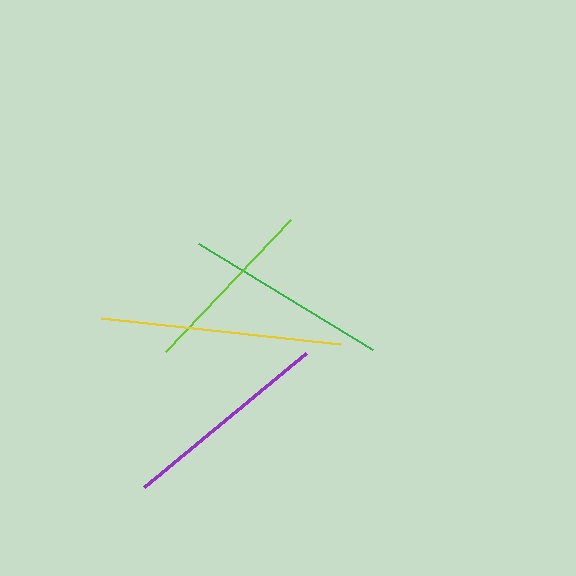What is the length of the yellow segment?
The yellow segment is approximately 241 pixels long.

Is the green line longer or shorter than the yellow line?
The yellow line is longer than the green line.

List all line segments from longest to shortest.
From longest to shortest: yellow, purple, green, lime.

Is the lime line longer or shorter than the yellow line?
The yellow line is longer than the lime line.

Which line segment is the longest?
The yellow line is the longest at approximately 241 pixels.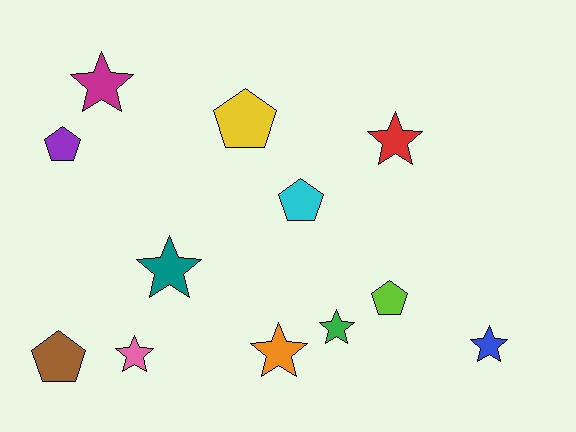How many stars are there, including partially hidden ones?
There are 7 stars.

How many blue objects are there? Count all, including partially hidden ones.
There is 1 blue object.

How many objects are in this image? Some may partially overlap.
There are 12 objects.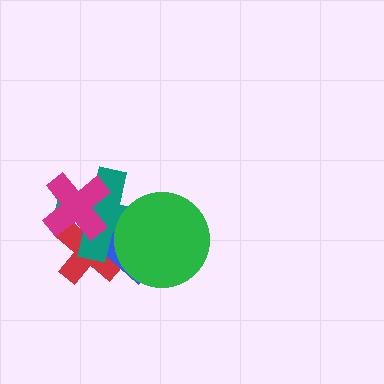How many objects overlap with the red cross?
4 objects overlap with the red cross.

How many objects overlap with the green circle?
3 objects overlap with the green circle.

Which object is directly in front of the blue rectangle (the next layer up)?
The teal cross is directly in front of the blue rectangle.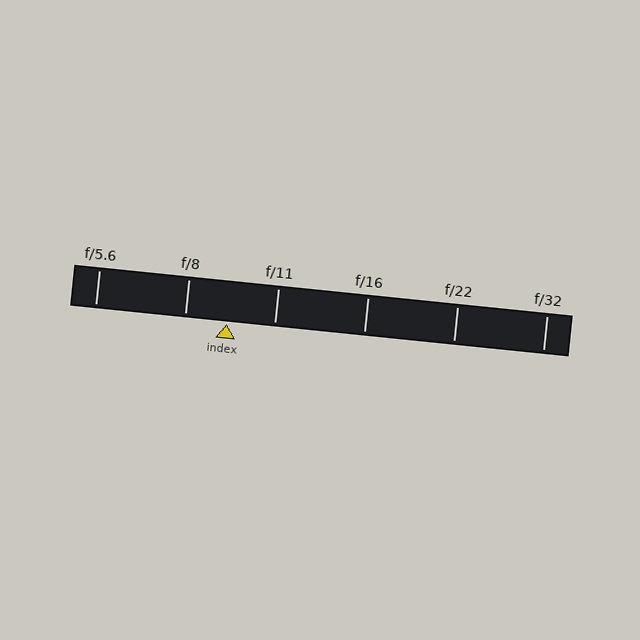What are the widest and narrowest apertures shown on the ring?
The widest aperture shown is f/5.6 and the narrowest is f/32.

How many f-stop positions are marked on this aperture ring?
There are 6 f-stop positions marked.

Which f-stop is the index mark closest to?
The index mark is closest to f/8.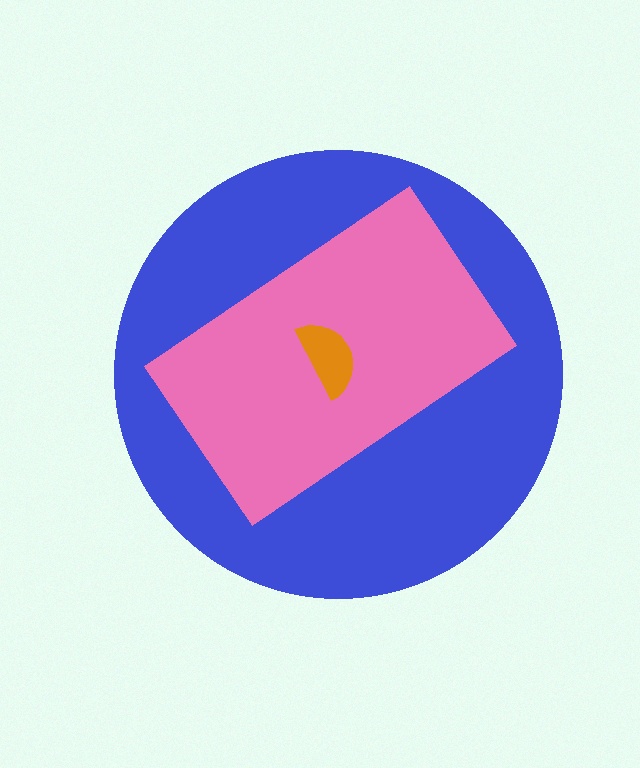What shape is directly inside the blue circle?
The pink rectangle.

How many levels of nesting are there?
3.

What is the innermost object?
The orange semicircle.